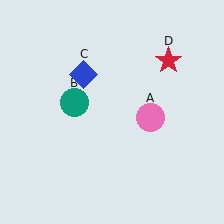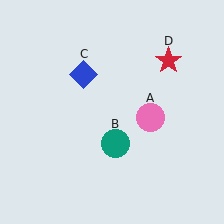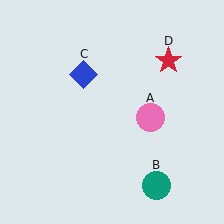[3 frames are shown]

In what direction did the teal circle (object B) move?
The teal circle (object B) moved down and to the right.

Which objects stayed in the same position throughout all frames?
Pink circle (object A) and blue diamond (object C) and red star (object D) remained stationary.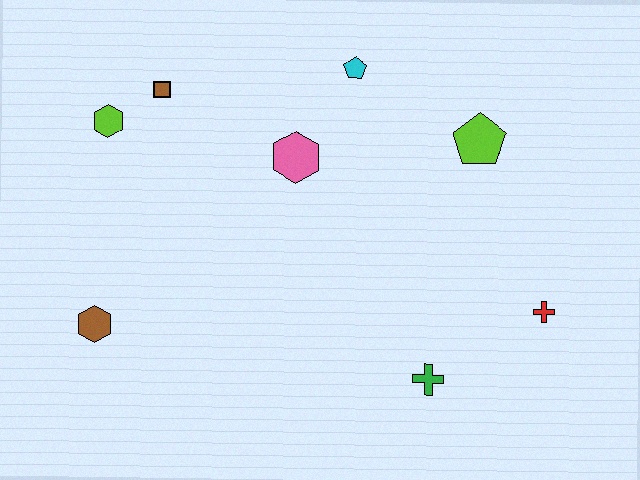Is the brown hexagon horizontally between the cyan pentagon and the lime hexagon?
No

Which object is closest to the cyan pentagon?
The pink hexagon is closest to the cyan pentagon.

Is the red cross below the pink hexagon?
Yes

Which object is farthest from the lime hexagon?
The red cross is farthest from the lime hexagon.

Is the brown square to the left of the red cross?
Yes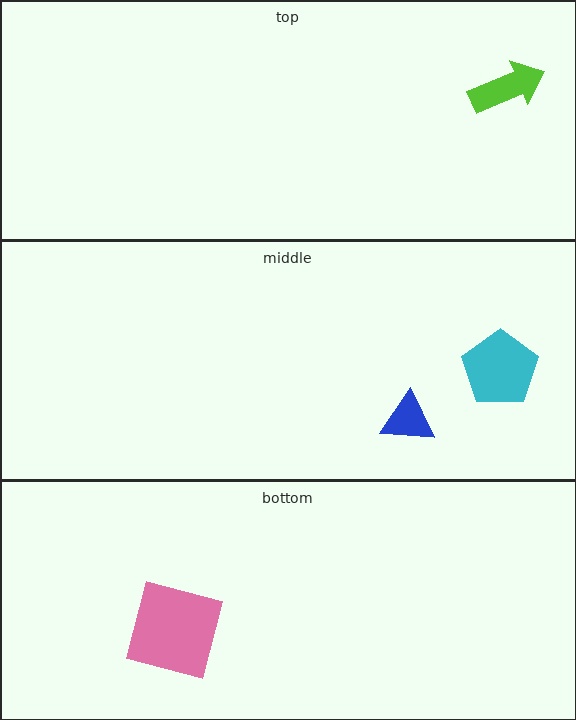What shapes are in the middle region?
The cyan pentagon, the blue triangle.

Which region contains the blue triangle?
The middle region.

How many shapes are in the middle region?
2.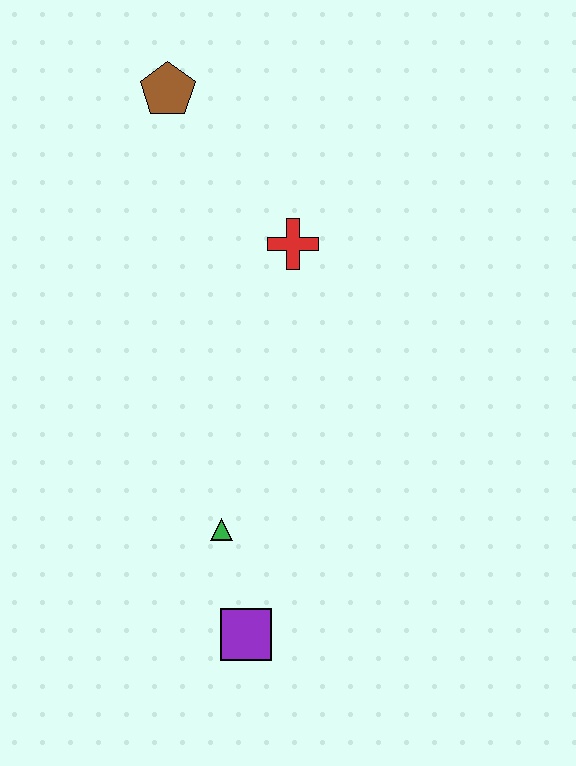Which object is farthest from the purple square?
The brown pentagon is farthest from the purple square.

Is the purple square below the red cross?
Yes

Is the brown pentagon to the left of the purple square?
Yes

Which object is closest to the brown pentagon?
The red cross is closest to the brown pentagon.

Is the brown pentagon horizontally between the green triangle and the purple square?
No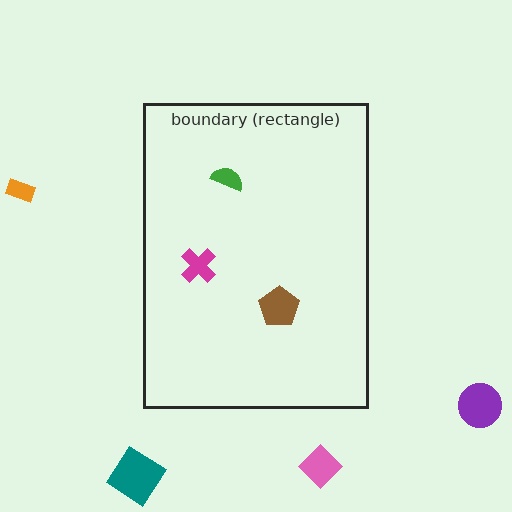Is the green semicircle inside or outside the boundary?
Inside.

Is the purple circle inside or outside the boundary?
Outside.